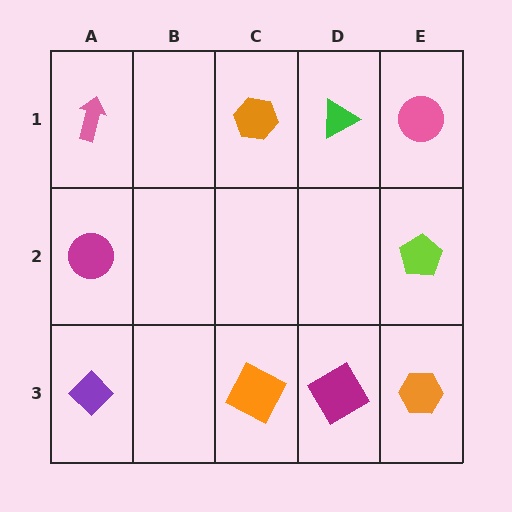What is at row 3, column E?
An orange hexagon.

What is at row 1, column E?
A pink circle.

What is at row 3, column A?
A purple diamond.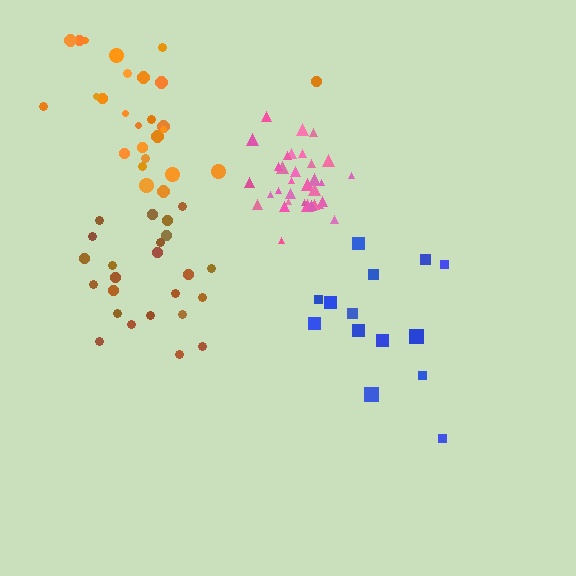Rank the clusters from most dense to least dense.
pink, brown, orange, blue.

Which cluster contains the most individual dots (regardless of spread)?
Pink (33).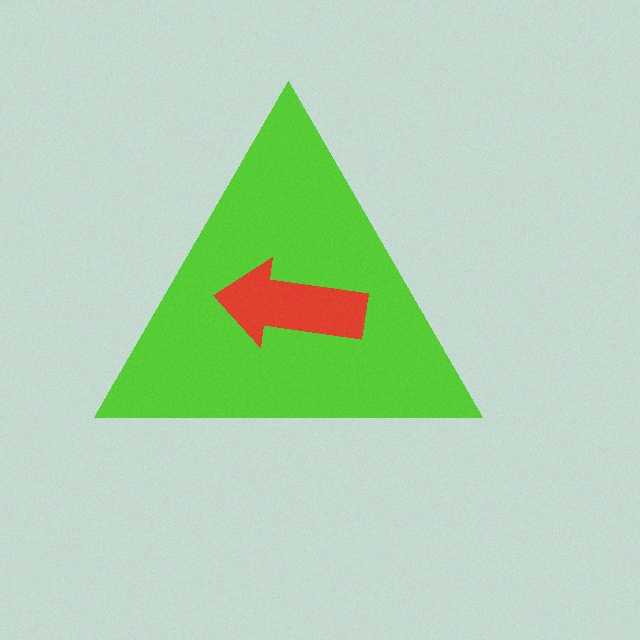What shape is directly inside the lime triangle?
The red arrow.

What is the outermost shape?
The lime triangle.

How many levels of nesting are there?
2.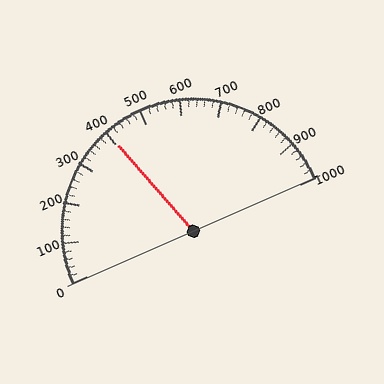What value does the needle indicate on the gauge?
The needle indicates approximately 400.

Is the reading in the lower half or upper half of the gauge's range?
The reading is in the lower half of the range (0 to 1000).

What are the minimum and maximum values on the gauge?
The gauge ranges from 0 to 1000.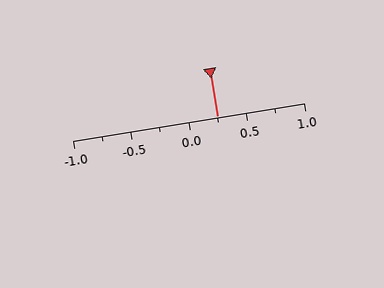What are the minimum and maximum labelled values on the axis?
The axis runs from -1.0 to 1.0.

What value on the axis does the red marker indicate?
The marker indicates approximately 0.25.